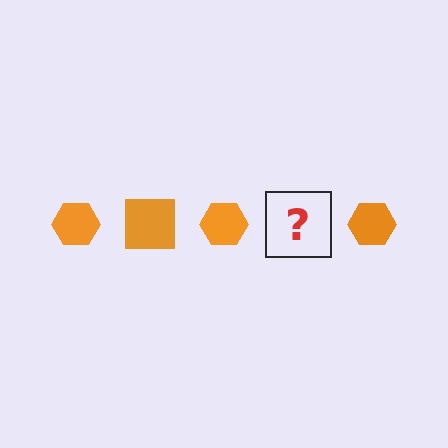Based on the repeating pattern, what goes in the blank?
The blank should be an orange square.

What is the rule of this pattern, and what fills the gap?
The rule is that the pattern cycles through hexagon, square shapes in orange. The gap should be filled with an orange square.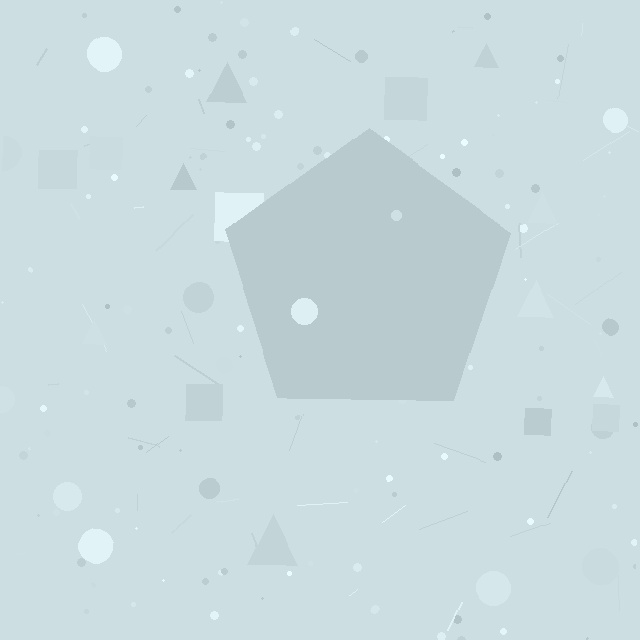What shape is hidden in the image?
A pentagon is hidden in the image.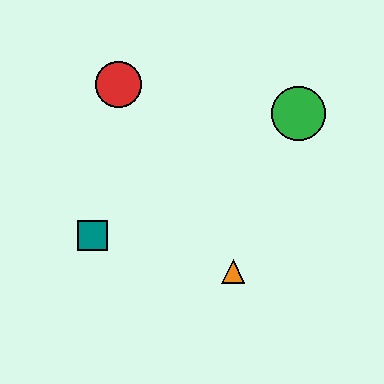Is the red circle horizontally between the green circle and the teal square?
Yes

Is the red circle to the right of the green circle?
No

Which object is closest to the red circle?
The teal square is closest to the red circle.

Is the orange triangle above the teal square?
No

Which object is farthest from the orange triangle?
The red circle is farthest from the orange triangle.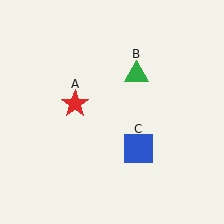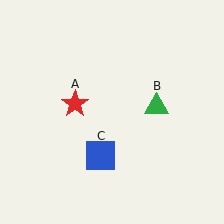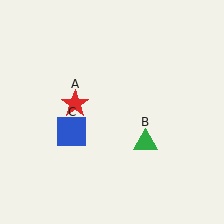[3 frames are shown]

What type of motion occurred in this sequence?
The green triangle (object B), blue square (object C) rotated clockwise around the center of the scene.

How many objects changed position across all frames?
2 objects changed position: green triangle (object B), blue square (object C).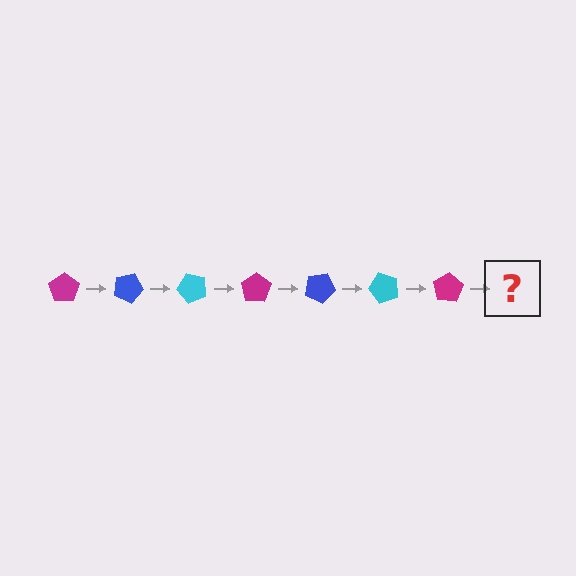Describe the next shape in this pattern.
It should be a blue pentagon, rotated 175 degrees from the start.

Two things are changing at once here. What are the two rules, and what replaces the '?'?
The two rules are that it rotates 25 degrees each step and the color cycles through magenta, blue, and cyan. The '?' should be a blue pentagon, rotated 175 degrees from the start.